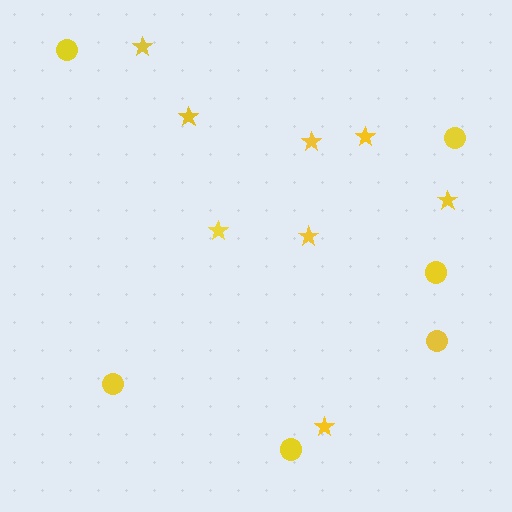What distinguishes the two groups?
There are 2 groups: one group of stars (8) and one group of circles (6).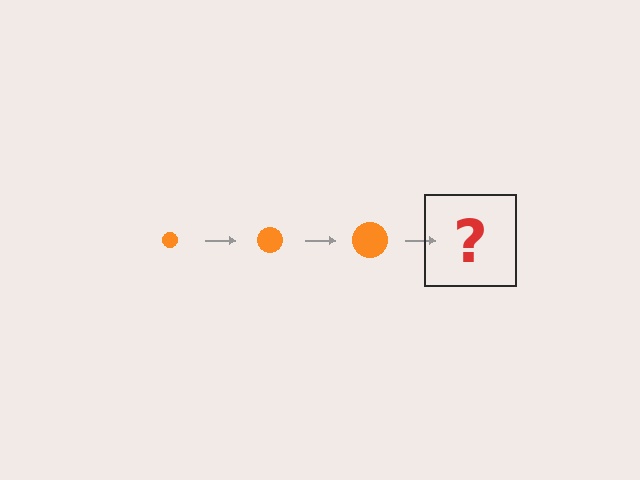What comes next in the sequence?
The next element should be an orange circle, larger than the previous one.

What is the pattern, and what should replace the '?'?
The pattern is that the circle gets progressively larger each step. The '?' should be an orange circle, larger than the previous one.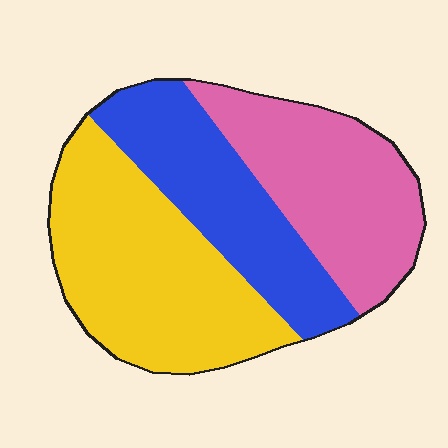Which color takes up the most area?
Yellow, at roughly 40%.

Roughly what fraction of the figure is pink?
Pink takes up about one third (1/3) of the figure.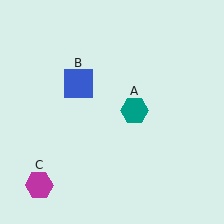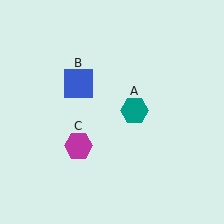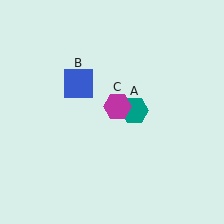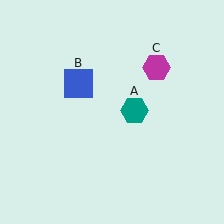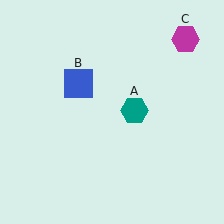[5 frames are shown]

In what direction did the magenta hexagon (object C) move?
The magenta hexagon (object C) moved up and to the right.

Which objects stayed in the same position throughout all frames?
Teal hexagon (object A) and blue square (object B) remained stationary.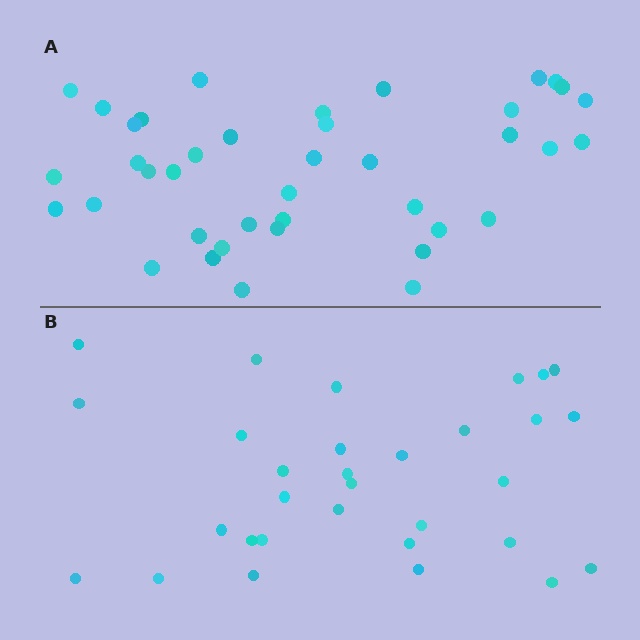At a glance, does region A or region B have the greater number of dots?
Region A (the top region) has more dots.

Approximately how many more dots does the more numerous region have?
Region A has roughly 8 or so more dots than region B.